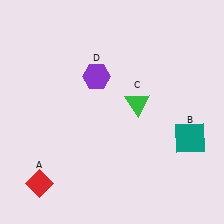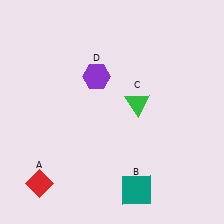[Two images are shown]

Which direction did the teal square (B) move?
The teal square (B) moved left.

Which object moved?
The teal square (B) moved left.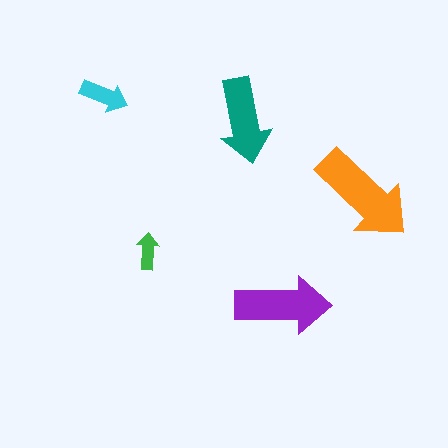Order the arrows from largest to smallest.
the orange one, the purple one, the teal one, the cyan one, the green one.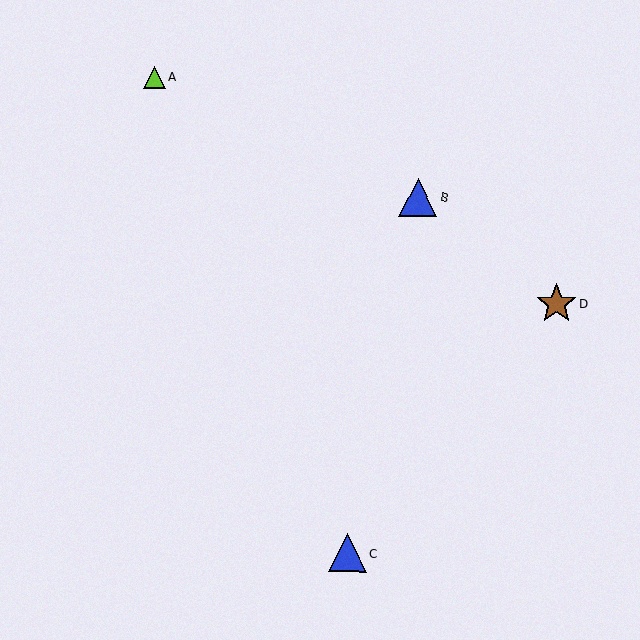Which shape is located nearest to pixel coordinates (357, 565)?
The blue triangle (labeled C) at (348, 553) is nearest to that location.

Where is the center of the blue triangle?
The center of the blue triangle is at (348, 553).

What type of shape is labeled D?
Shape D is a brown star.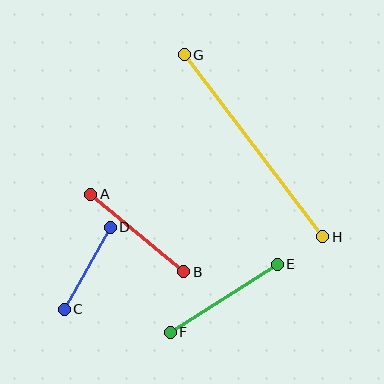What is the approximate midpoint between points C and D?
The midpoint is at approximately (87, 268) pixels.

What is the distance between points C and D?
The distance is approximately 94 pixels.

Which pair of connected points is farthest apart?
Points G and H are farthest apart.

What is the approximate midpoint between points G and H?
The midpoint is at approximately (254, 146) pixels.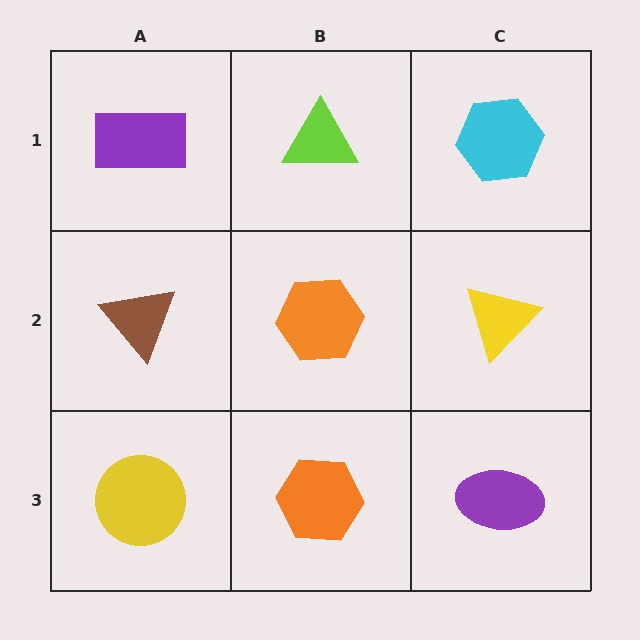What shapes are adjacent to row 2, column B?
A lime triangle (row 1, column B), an orange hexagon (row 3, column B), a brown triangle (row 2, column A), a yellow triangle (row 2, column C).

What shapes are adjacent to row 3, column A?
A brown triangle (row 2, column A), an orange hexagon (row 3, column B).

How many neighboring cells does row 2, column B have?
4.